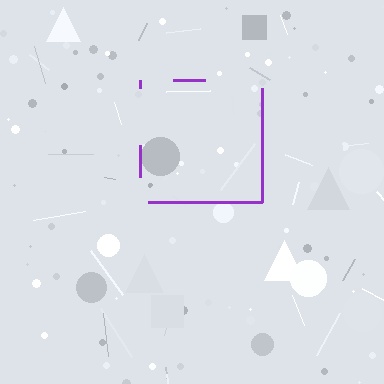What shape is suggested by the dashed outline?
The dashed outline suggests a square.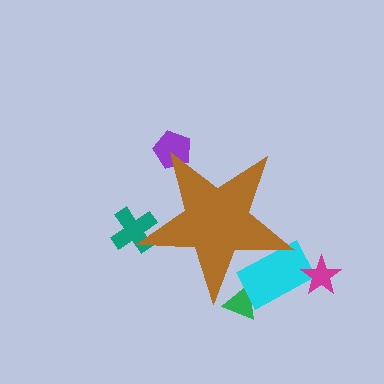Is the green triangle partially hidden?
Yes, the green triangle is partially hidden behind the brown star.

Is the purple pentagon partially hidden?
Yes, the purple pentagon is partially hidden behind the brown star.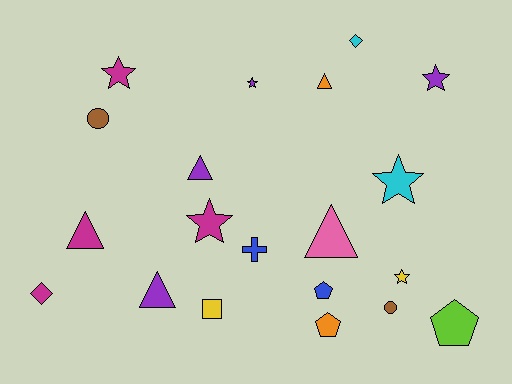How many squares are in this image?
There is 1 square.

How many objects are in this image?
There are 20 objects.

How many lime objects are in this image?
There is 1 lime object.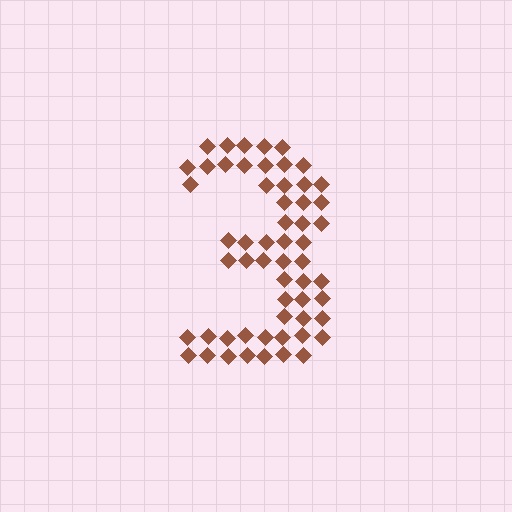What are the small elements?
The small elements are diamonds.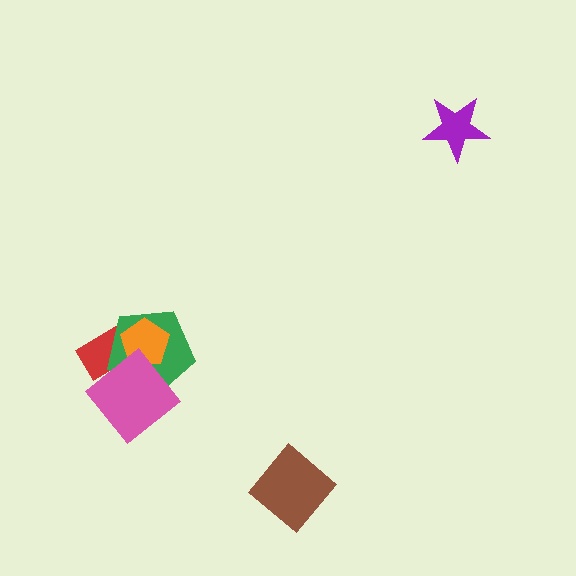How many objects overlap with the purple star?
0 objects overlap with the purple star.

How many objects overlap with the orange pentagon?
3 objects overlap with the orange pentagon.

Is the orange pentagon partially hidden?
Yes, it is partially covered by another shape.